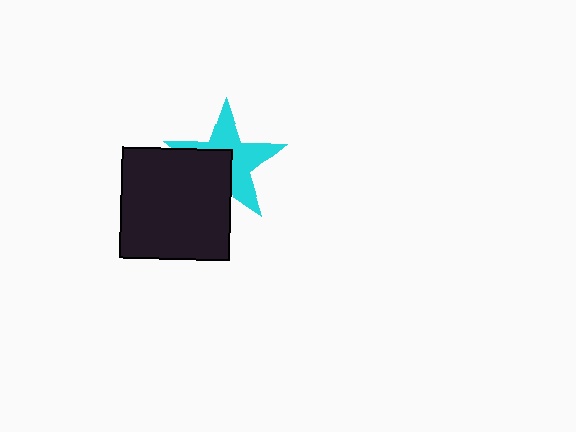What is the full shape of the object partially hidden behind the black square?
The partially hidden object is a cyan star.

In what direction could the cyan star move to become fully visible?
The cyan star could move toward the upper-right. That would shift it out from behind the black square entirely.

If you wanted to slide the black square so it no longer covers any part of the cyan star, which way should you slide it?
Slide it toward the lower-left — that is the most direct way to separate the two shapes.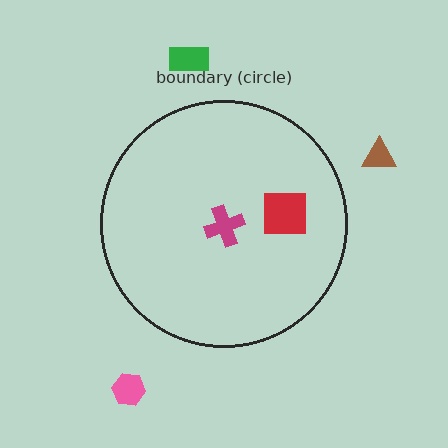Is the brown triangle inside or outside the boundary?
Outside.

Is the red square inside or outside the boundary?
Inside.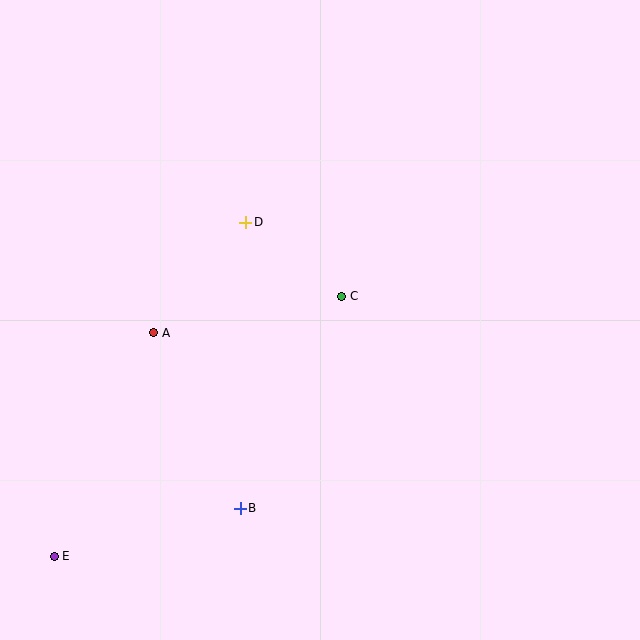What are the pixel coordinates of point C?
Point C is at (342, 296).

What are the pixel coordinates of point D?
Point D is at (246, 222).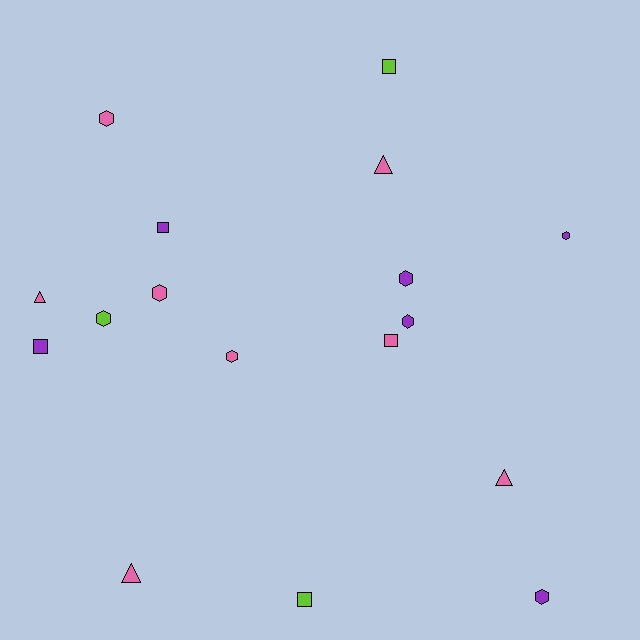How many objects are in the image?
There are 17 objects.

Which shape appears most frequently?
Hexagon, with 8 objects.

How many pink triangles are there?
There are 4 pink triangles.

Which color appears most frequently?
Pink, with 8 objects.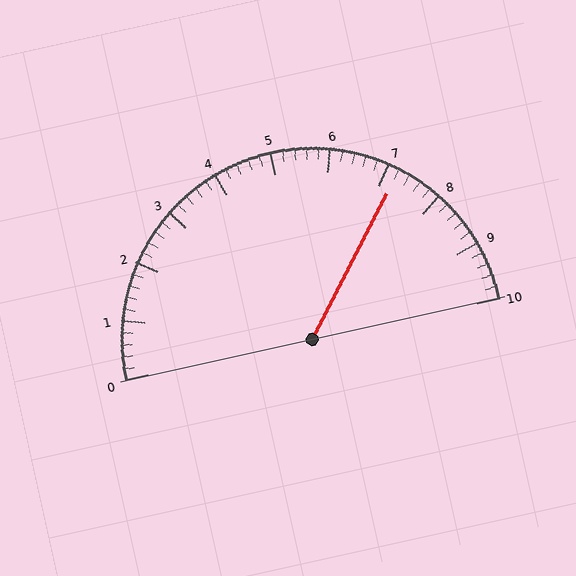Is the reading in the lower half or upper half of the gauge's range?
The reading is in the upper half of the range (0 to 10).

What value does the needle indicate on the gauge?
The needle indicates approximately 7.2.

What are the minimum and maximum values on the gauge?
The gauge ranges from 0 to 10.